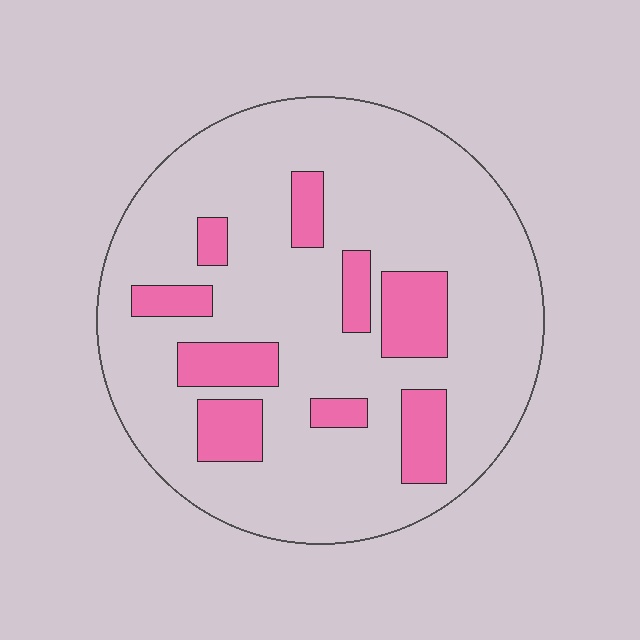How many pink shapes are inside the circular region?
9.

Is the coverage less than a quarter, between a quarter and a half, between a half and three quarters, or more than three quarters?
Less than a quarter.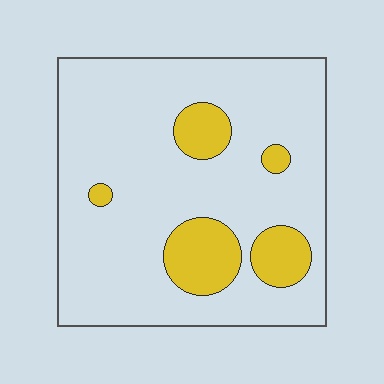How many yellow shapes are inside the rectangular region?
5.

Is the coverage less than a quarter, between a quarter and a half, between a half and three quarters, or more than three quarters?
Less than a quarter.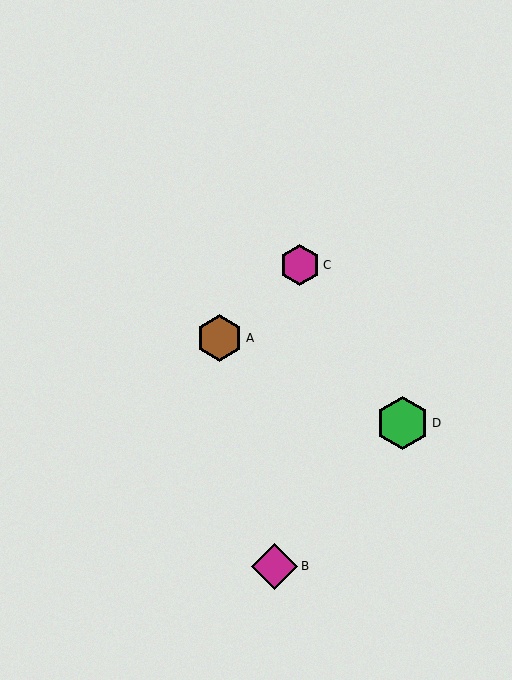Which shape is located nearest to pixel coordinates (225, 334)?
The brown hexagon (labeled A) at (219, 338) is nearest to that location.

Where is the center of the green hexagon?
The center of the green hexagon is at (402, 423).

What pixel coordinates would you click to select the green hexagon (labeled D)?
Click at (402, 423) to select the green hexagon D.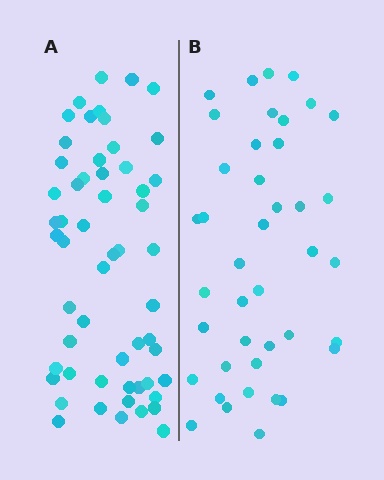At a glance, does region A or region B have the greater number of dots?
Region A (the left region) has more dots.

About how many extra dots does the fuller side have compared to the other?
Region A has approximately 15 more dots than region B.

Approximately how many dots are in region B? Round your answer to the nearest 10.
About 40 dots. (The exact count is 41, which rounds to 40.)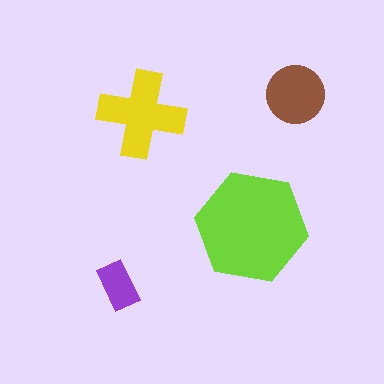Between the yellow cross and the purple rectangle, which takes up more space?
The yellow cross.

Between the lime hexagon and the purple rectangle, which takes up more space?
The lime hexagon.